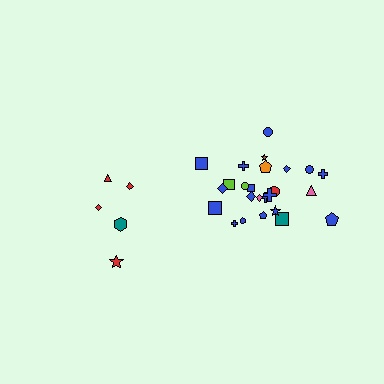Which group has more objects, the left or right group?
The right group.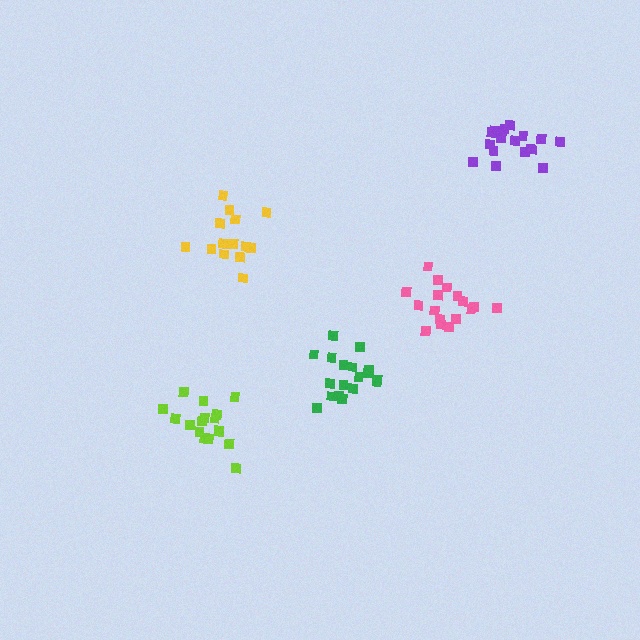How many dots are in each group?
Group 1: 14 dots, Group 2: 17 dots, Group 3: 18 dots, Group 4: 17 dots, Group 5: 18 dots (84 total).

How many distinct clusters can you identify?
There are 5 distinct clusters.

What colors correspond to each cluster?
The clusters are colored: yellow, lime, green, pink, purple.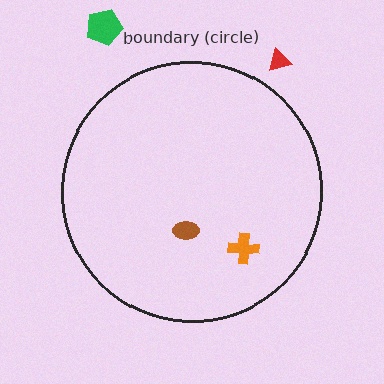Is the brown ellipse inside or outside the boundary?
Inside.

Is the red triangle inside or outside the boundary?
Outside.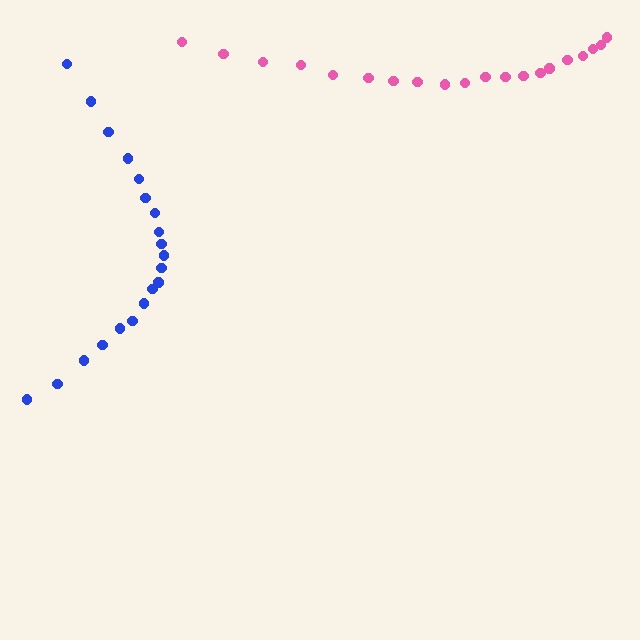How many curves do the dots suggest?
There are 2 distinct paths.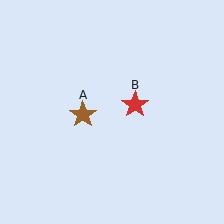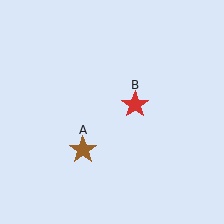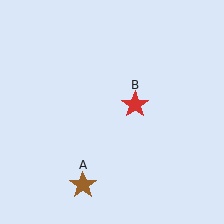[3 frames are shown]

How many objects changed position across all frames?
1 object changed position: brown star (object A).